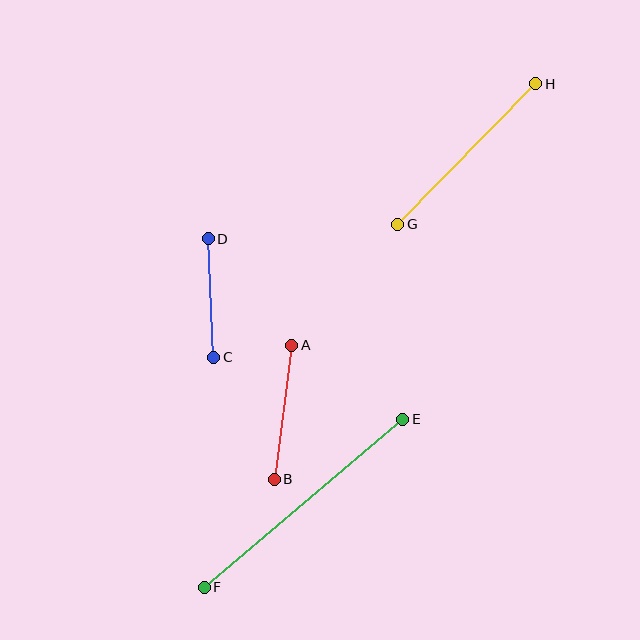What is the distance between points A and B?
The distance is approximately 135 pixels.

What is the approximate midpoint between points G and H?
The midpoint is at approximately (467, 154) pixels.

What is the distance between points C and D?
The distance is approximately 119 pixels.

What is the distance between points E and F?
The distance is approximately 260 pixels.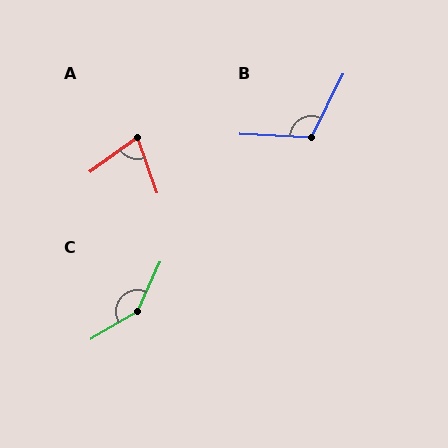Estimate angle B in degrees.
Approximately 114 degrees.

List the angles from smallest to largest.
A (73°), B (114°), C (145°).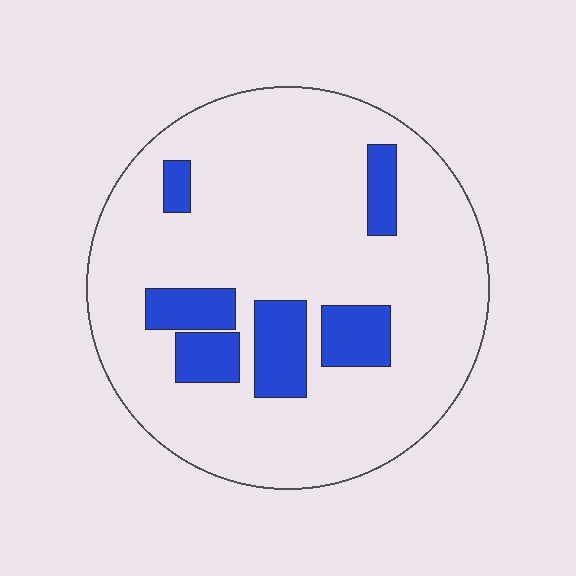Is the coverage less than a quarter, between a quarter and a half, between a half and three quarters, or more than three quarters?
Less than a quarter.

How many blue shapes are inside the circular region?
6.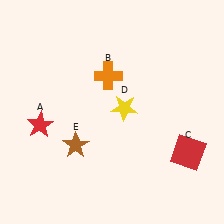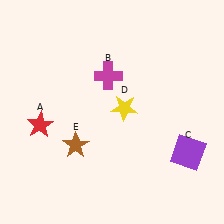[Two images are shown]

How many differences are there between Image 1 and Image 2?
There are 2 differences between the two images.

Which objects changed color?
B changed from orange to magenta. C changed from red to purple.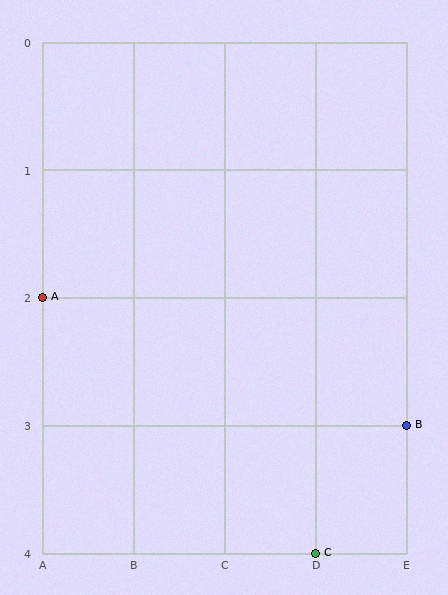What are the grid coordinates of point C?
Point C is at grid coordinates (D, 4).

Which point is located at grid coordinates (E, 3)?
Point B is at (E, 3).